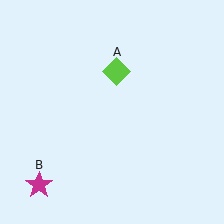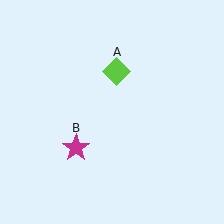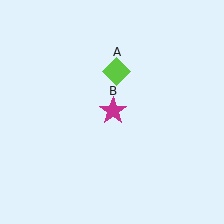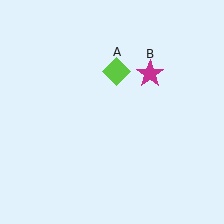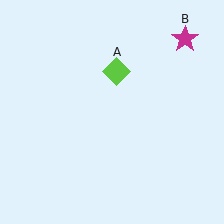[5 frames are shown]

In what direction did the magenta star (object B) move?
The magenta star (object B) moved up and to the right.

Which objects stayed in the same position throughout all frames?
Lime diamond (object A) remained stationary.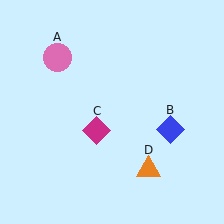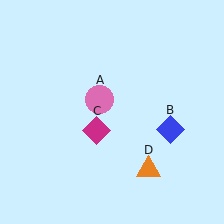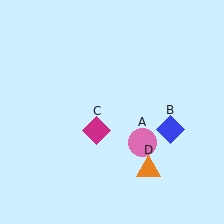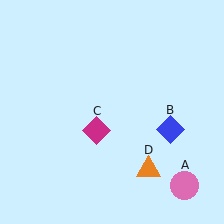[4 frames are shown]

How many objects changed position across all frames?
1 object changed position: pink circle (object A).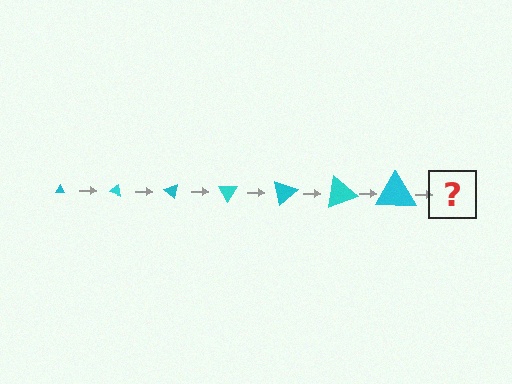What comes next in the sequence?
The next element should be a triangle, larger than the previous one and rotated 140 degrees from the start.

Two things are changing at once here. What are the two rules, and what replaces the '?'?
The two rules are that the triangle grows larger each step and it rotates 20 degrees each step. The '?' should be a triangle, larger than the previous one and rotated 140 degrees from the start.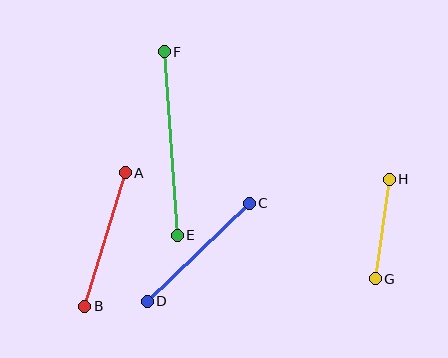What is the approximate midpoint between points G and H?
The midpoint is at approximately (382, 229) pixels.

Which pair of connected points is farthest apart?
Points E and F are farthest apart.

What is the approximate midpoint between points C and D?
The midpoint is at approximately (198, 252) pixels.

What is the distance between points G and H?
The distance is approximately 101 pixels.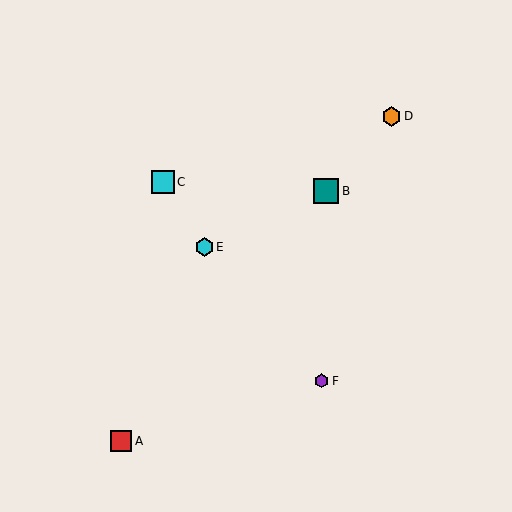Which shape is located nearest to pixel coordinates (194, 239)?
The cyan hexagon (labeled E) at (204, 247) is nearest to that location.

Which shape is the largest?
The teal square (labeled B) is the largest.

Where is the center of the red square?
The center of the red square is at (121, 441).